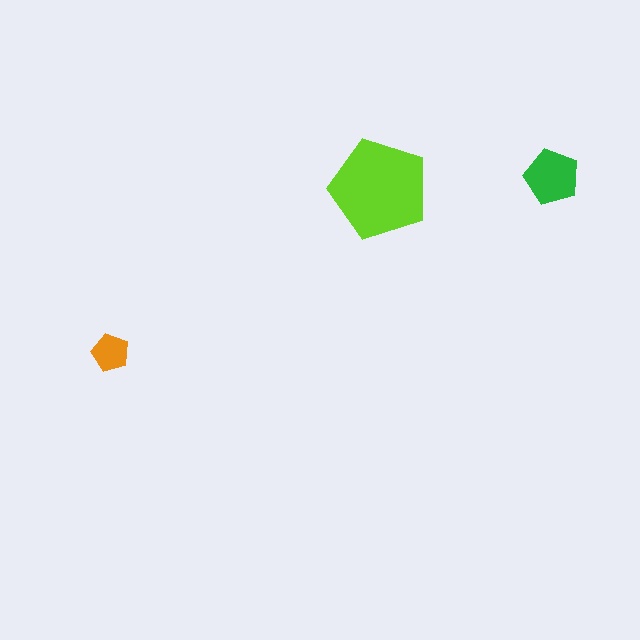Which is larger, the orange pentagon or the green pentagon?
The green one.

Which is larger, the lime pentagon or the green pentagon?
The lime one.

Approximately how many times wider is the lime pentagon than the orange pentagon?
About 2.5 times wider.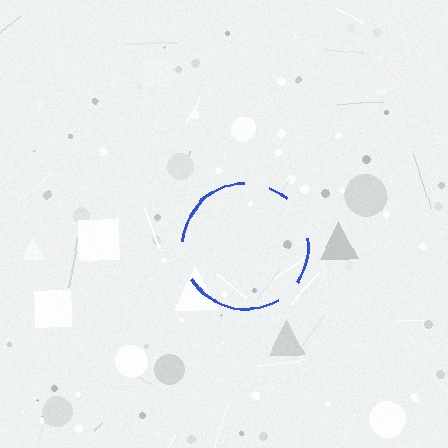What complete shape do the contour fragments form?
The contour fragments form a circle.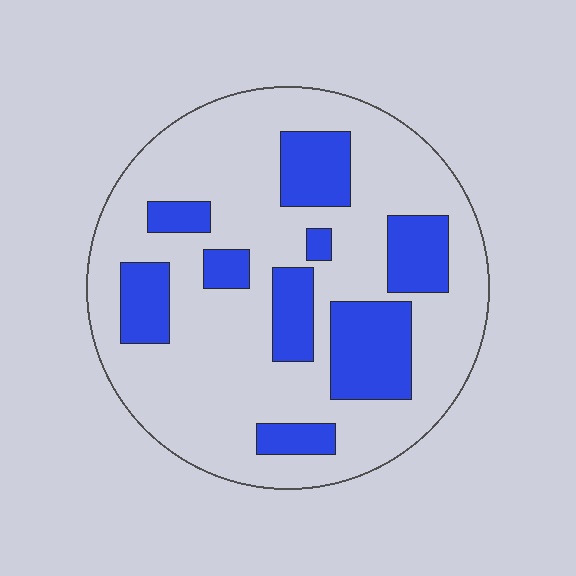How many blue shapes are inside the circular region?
9.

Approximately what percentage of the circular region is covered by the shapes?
Approximately 25%.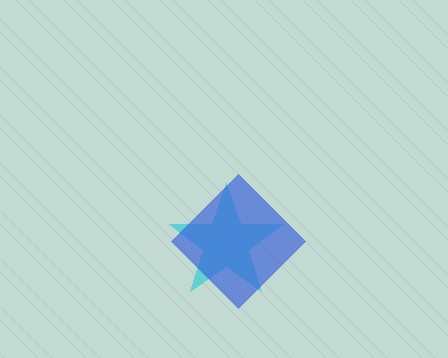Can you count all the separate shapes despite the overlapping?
Yes, there are 2 separate shapes.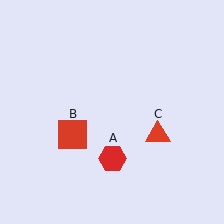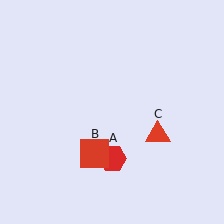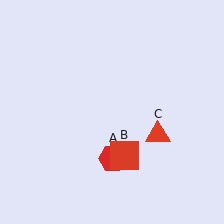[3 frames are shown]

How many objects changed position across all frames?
1 object changed position: red square (object B).